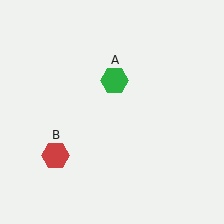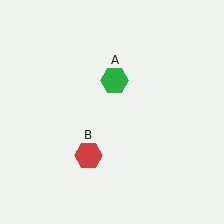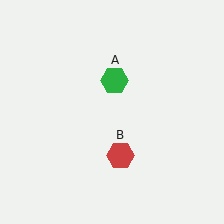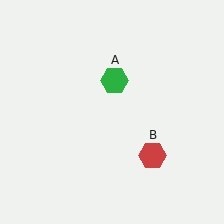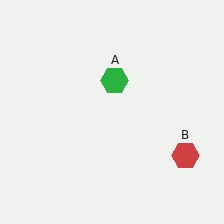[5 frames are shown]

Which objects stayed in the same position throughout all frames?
Green hexagon (object A) remained stationary.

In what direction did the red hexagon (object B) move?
The red hexagon (object B) moved right.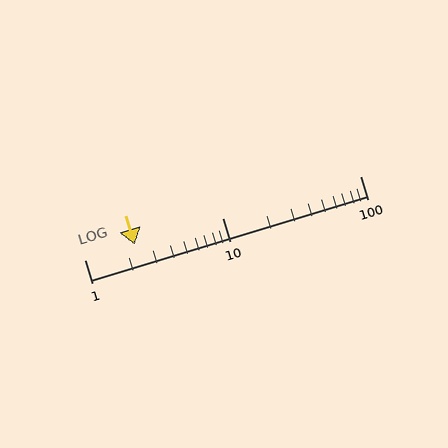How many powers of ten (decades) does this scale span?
The scale spans 2 decades, from 1 to 100.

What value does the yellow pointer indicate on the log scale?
The pointer indicates approximately 2.3.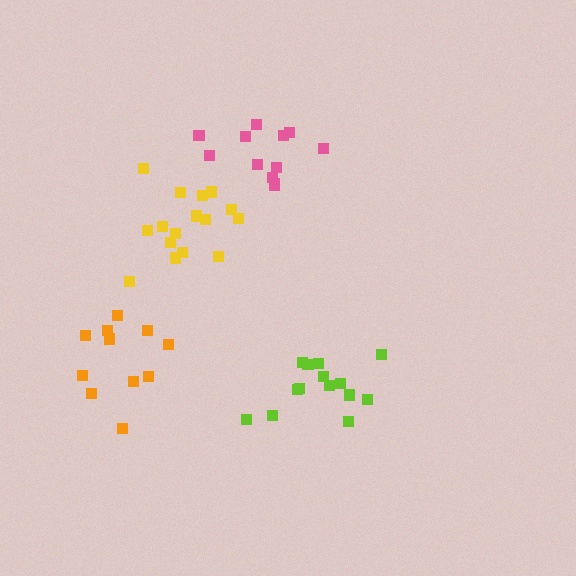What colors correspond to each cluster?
The clusters are colored: yellow, pink, orange, lime.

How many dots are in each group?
Group 1: 16 dots, Group 2: 12 dots, Group 3: 11 dots, Group 4: 14 dots (53 total).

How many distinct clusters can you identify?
There are 4 distinct clusters.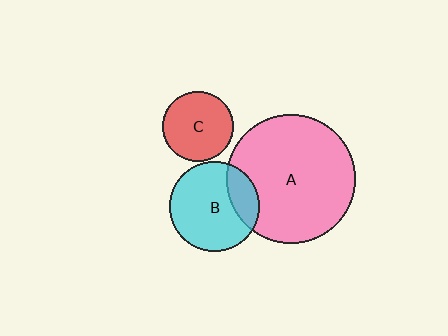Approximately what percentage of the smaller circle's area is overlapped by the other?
Approximately 20%.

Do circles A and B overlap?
Yes.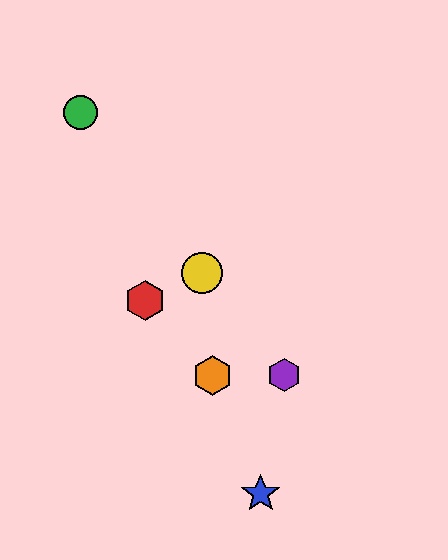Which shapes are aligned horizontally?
The purple hexagon, the orange hexagon are aligned horizontally.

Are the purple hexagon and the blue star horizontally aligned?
No, the purple hexagon is at y≈375 and the blue star is at y≈494.